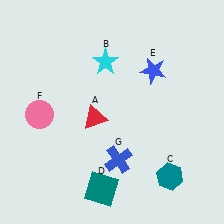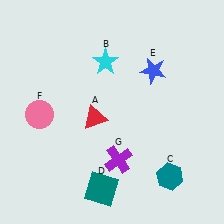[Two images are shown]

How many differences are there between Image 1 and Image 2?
There is 1 difference between the two images.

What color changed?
The cross (G) changed from blue in Image 1 to purple in Image 2.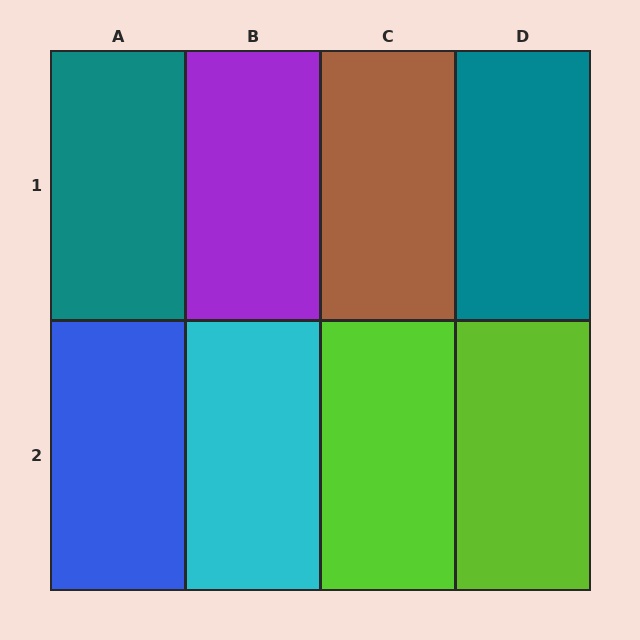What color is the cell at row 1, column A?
Teal.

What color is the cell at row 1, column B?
Purple.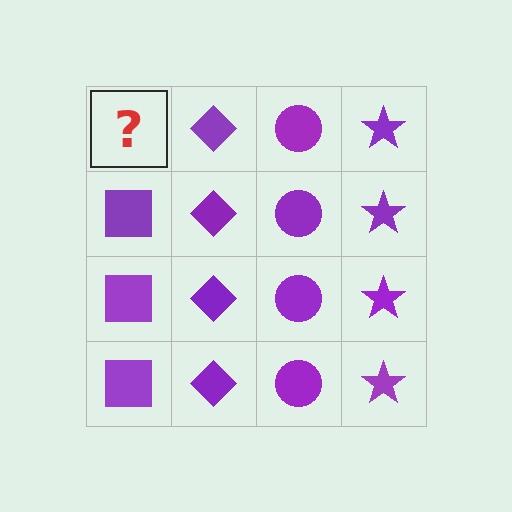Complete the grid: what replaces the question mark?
The question mark should be replaced with a purple square.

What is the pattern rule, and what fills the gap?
The rule is that each column has a consistent shape. The gap should be filled with a purple square.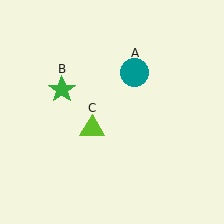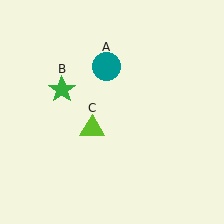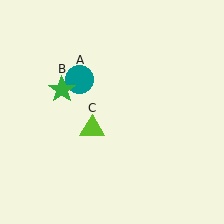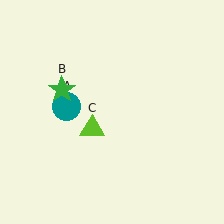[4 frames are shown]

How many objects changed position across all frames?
1 object changed position: teal circle (object A).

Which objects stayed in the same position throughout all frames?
Green star (object B) and lime triangle (object C) remained stationary.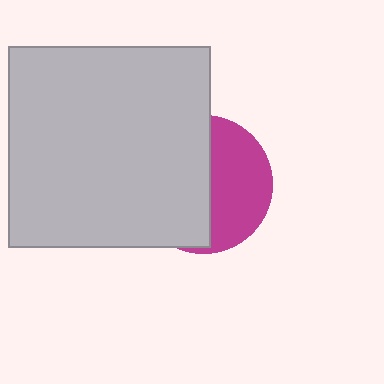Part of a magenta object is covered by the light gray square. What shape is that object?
It is a circle.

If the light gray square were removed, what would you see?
You would see the complete magenta circle.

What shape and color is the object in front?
The object in front is a light gray square.